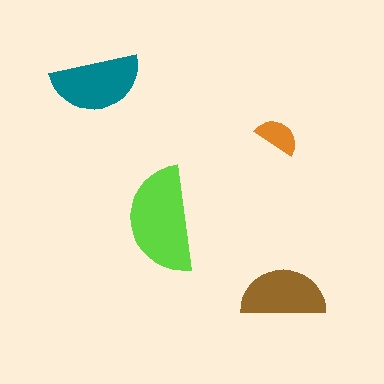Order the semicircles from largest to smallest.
the lime one, the teal one, the brown one, the orange one.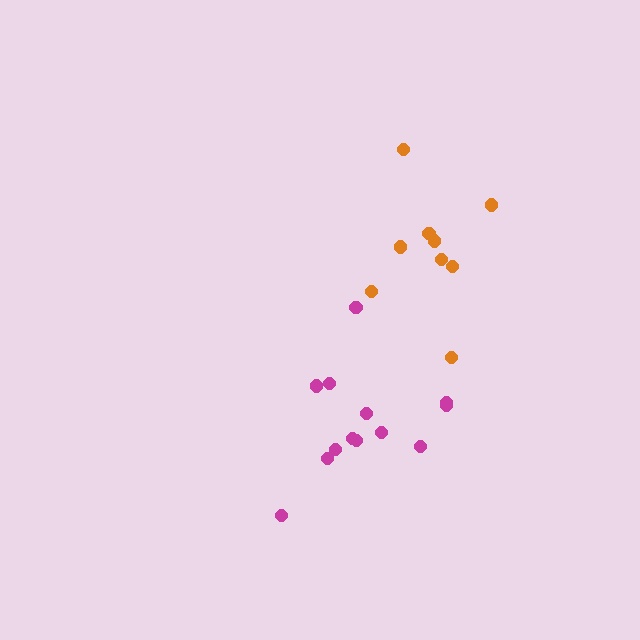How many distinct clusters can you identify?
There are 2 distinct clusters.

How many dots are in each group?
Group 1: 9 dots, Group 2: 13 dots (22 total).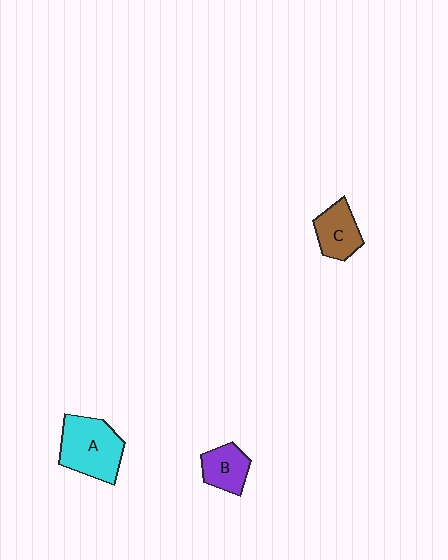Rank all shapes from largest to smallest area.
From largest to smallest: A (cyan), C (brown), B (purple).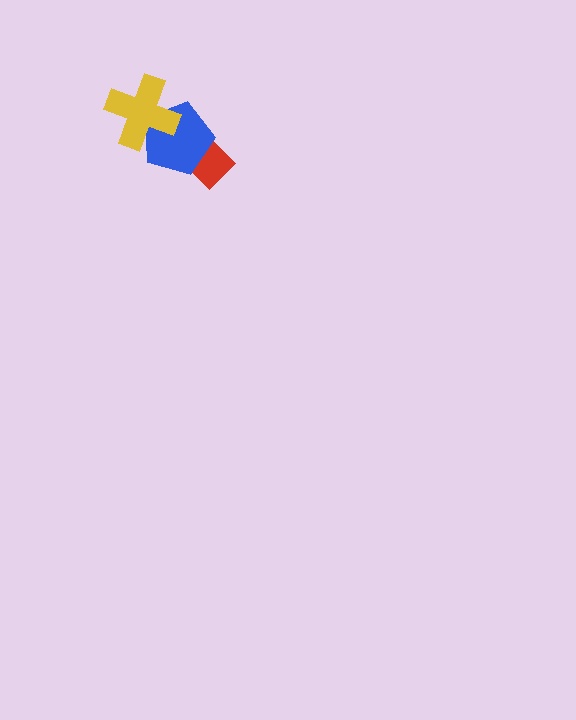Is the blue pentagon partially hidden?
Yes, it is partially covered by another shape.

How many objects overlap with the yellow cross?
1 object overlaps with the yellow cross.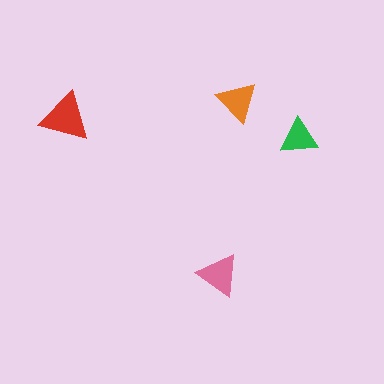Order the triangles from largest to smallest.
the red one, the pink one, the orange one, the green one.